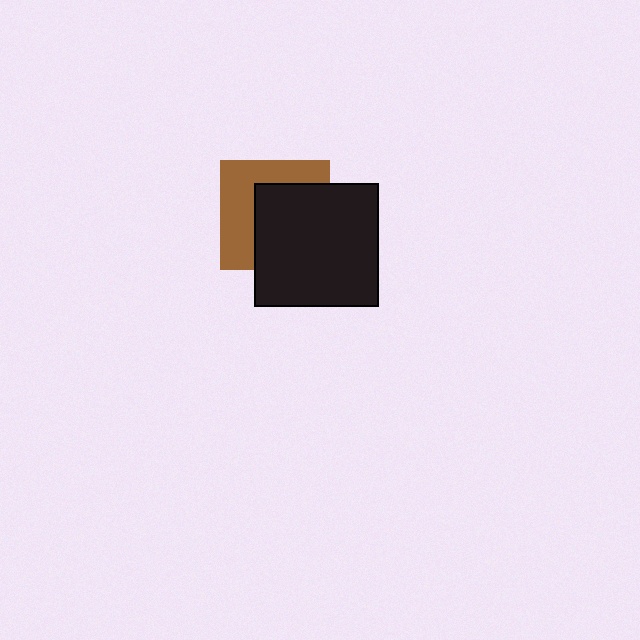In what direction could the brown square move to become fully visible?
The brown square could move toward the upper-left. That would shift it out from behind the black square entirely.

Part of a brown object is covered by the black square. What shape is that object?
It is a square.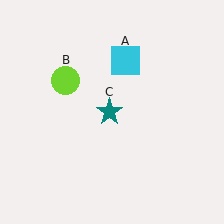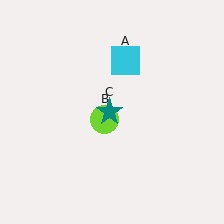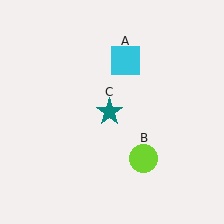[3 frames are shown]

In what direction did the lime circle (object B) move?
The lime circle (object B) moved down and to the right.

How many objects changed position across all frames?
1 object changed position: lime circle (object B).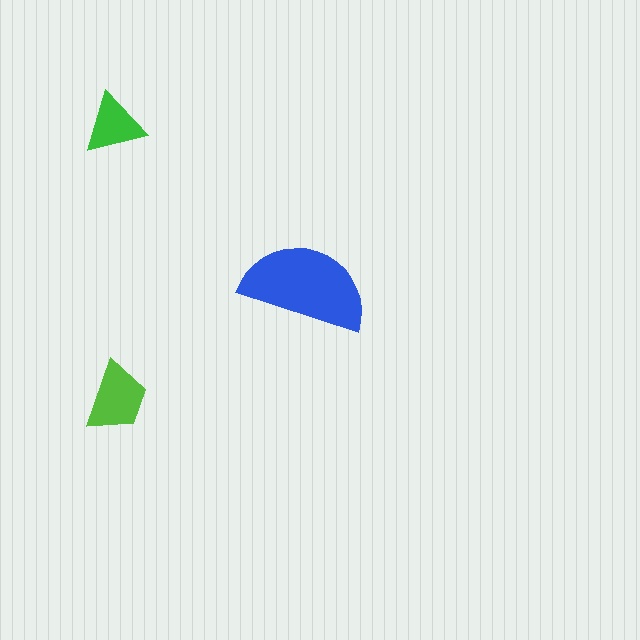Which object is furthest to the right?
The blue semicircle is rightmost.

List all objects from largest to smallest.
The blue semicircle, the lime trapezoid, the green triangle.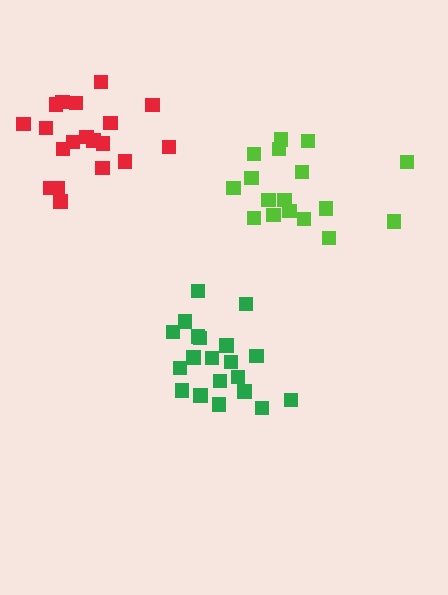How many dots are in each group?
Group 1: 17 dots, Group 2: 20 dots, Group 3: 19 dots (56 total).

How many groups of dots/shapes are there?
There are 3 groups.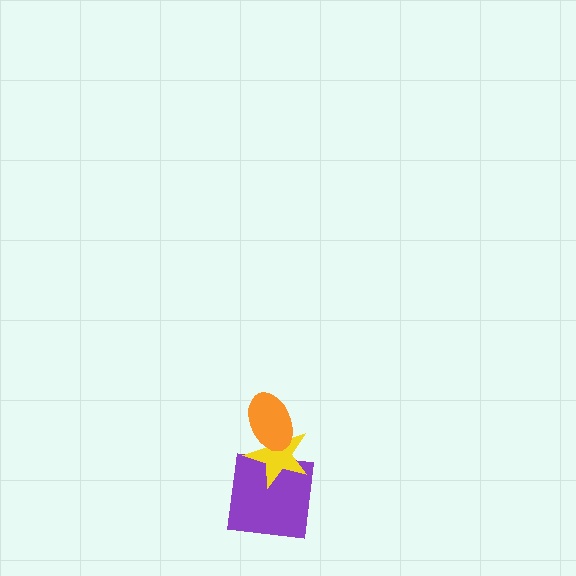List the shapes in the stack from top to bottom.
From top to bottom: the orange ellipse, the yellow star, the purple square.